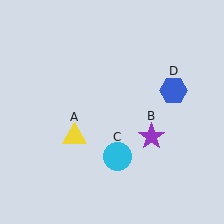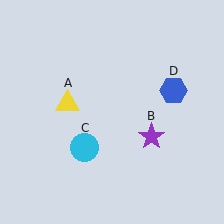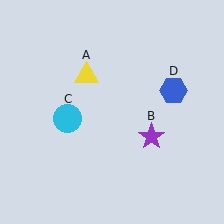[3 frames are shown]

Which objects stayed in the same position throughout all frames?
Purple star (object B) and blue hexagon (object D) remained stationary.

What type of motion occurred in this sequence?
The yellow triangle (object A), cyan circle (object C) rotated clockwise around the center of the scene.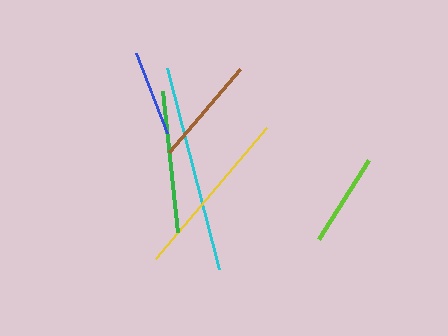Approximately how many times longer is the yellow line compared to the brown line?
The yellow line is approximately 1.6 times the length of the brown line.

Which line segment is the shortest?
The blue line is the shortest at approximately 86 pixels.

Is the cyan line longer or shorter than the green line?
The cyan line is longer than the green line.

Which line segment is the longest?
The cyan line is the longest at approximately 208 pixels.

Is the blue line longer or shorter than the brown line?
The brown line is longer than the blue line.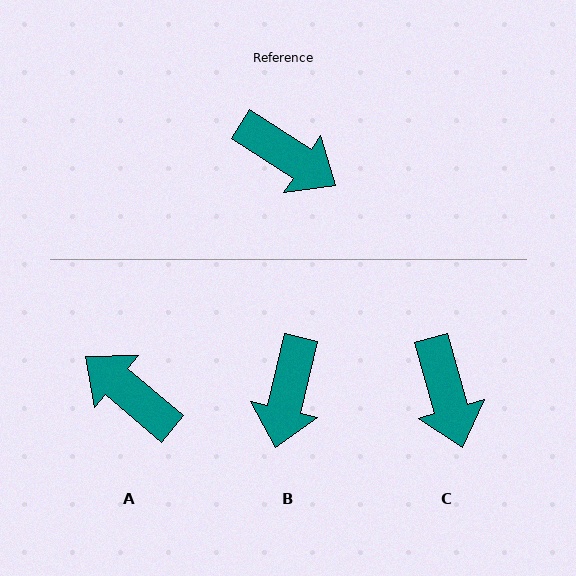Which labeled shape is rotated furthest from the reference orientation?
A, about 173 degrees away.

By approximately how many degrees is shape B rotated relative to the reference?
Approximately 70 degrees clockwise.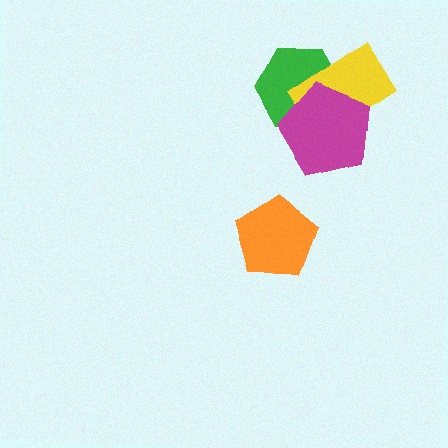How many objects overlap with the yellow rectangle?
2 objects overlap with the yellow rectangle.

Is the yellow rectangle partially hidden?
Yes, it is partially covered by another shape.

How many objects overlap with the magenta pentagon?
2 objects overlap with the magenta pentagon.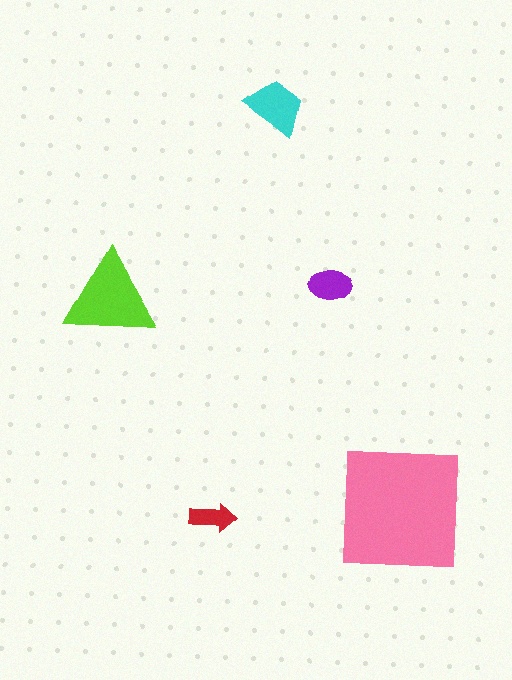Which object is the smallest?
The red arrow.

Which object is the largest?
The pink square.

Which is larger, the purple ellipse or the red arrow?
The purple ellipse.